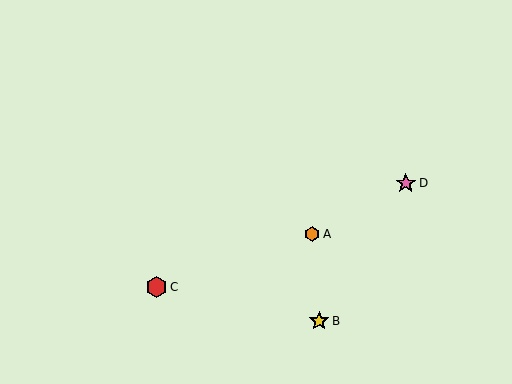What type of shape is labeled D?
Shape D is a pink star.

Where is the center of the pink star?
The center of the pink star is at (406, 183).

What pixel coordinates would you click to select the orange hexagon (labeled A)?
Click at (312, 234) to select the orange hexagon A.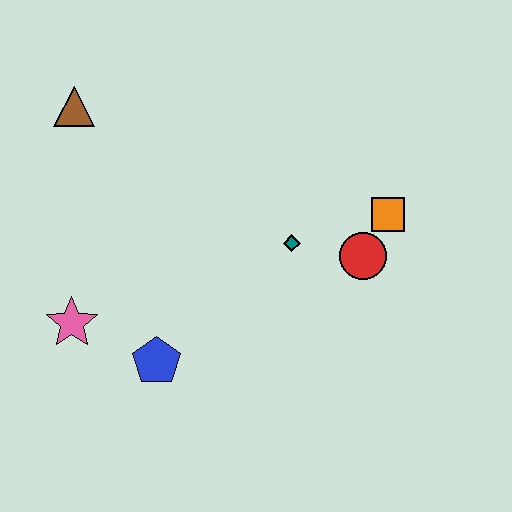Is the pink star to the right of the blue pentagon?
No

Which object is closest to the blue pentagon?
The pink star is closest to the blue pentagon.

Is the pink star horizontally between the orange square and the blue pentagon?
No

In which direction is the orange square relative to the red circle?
The orange square is above the red circle.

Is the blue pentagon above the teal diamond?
No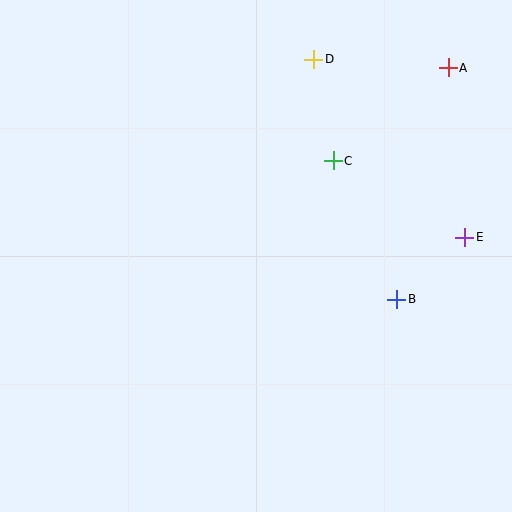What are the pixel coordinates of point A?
Point A is at (448, 68).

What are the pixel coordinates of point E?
Point E is at (465, 237).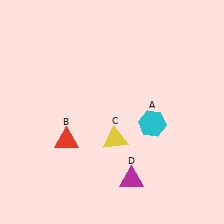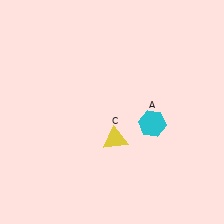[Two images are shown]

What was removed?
The red triangle (B), the magenta triangle (D) were removed in Image 2.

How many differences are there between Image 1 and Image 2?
There are 2 differences between the two images.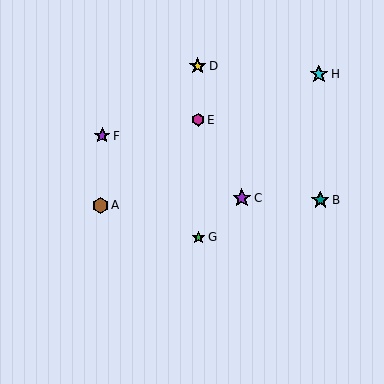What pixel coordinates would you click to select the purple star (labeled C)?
Click at (242, 198) to select the purple star C.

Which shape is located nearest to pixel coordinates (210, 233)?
The green star (labeled G) at (198, 237) is nearest to that location.